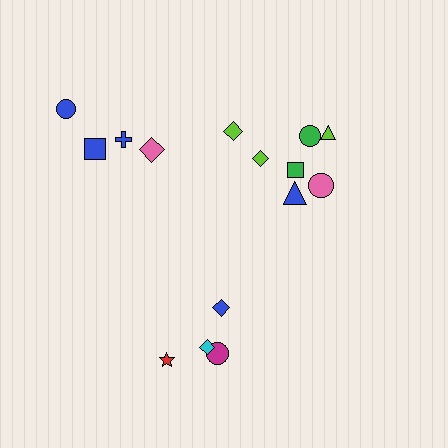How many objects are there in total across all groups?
There are 15 objects.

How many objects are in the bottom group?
There are 4 objects.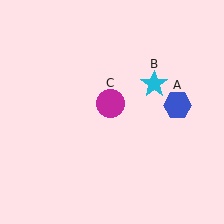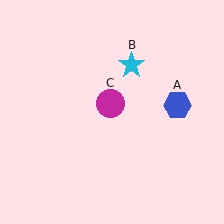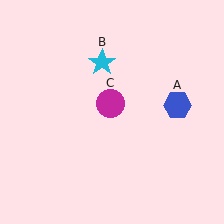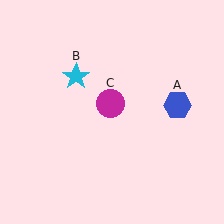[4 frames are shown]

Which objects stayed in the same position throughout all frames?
Blue hexagon (object A) and magenta circle (object C) remained stationary.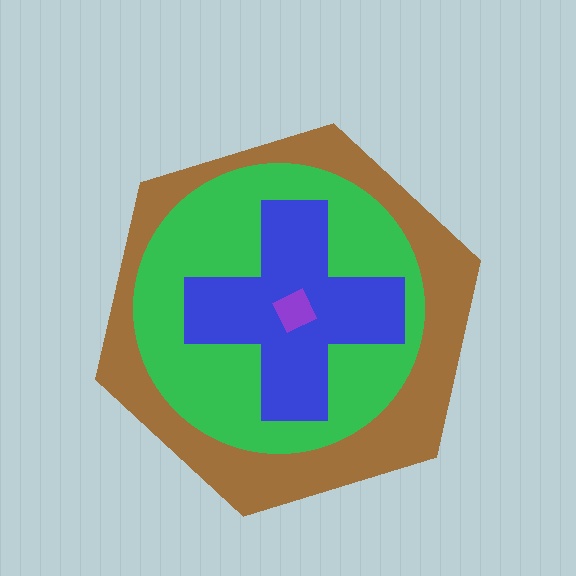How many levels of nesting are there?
4.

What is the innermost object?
The purple square.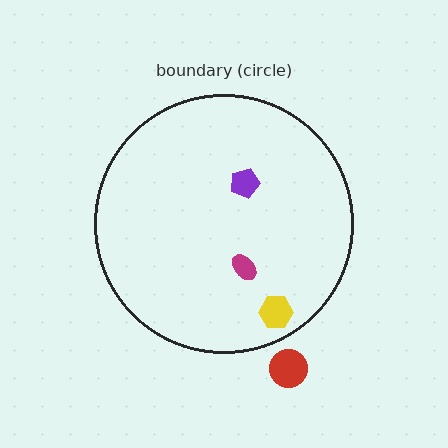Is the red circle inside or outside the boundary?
Outside.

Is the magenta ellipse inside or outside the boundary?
Inside.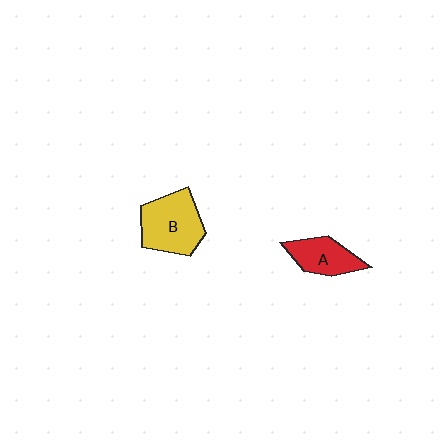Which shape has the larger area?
Shape B (yellow).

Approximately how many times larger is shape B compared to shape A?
Approximately 1.5 times.